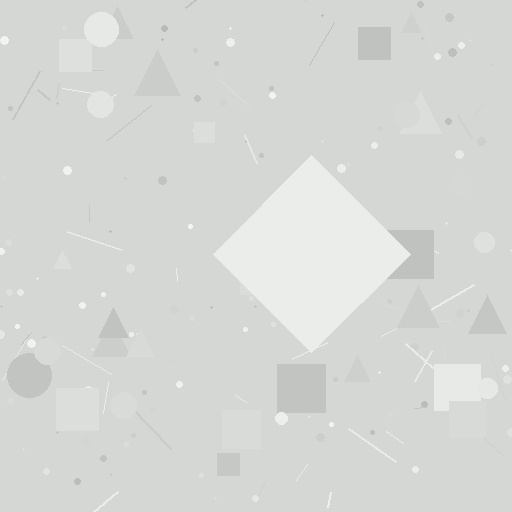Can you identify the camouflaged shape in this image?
The camouflaged shape is a diamond.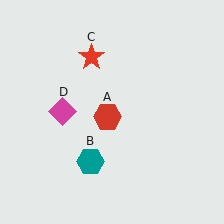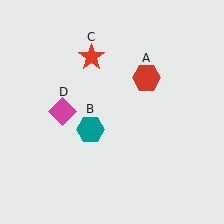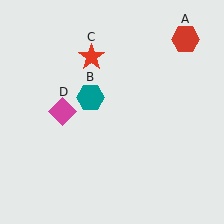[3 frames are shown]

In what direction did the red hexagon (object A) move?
The red hexagon (object A) moved up and to the right.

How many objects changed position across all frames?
2 objects changed position: red hexagon (object A), teal hexagon (object B).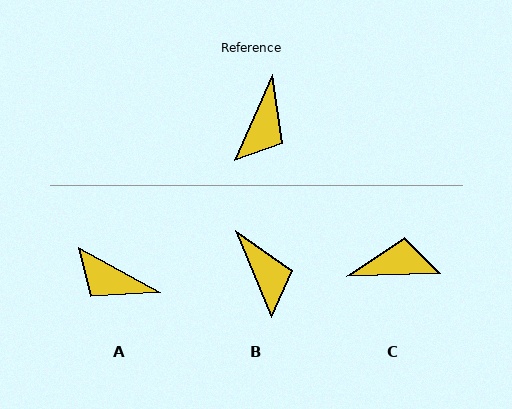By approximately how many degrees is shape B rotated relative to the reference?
Approximately 46 degrees counter-clockwise.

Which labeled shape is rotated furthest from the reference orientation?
C, about 116 degrees away.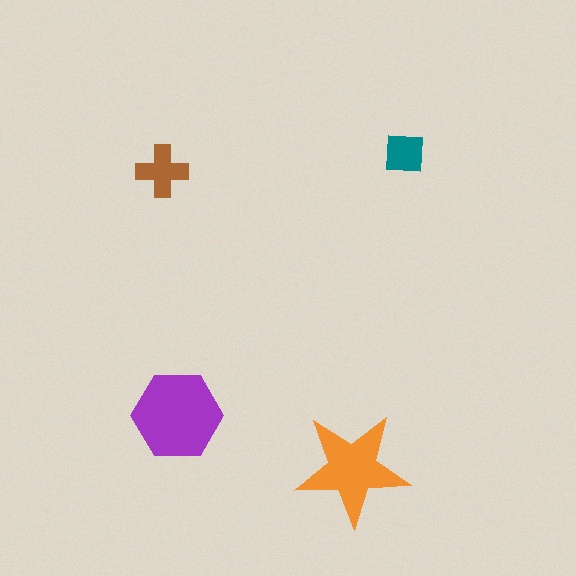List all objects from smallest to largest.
The teal square, the brown cross, the orange star, the purple hexagon.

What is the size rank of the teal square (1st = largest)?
4th.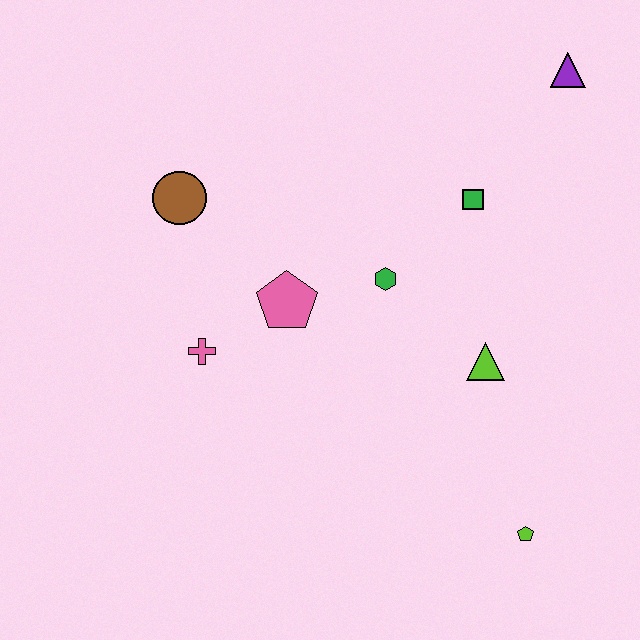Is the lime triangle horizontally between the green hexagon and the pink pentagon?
No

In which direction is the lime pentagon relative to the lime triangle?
The lime pentagon is below the lime triangle.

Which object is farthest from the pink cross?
The purple triangle is farthest from the pink cross.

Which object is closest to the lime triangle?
The green hexagon is closest to the lime triangle.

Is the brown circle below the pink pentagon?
No